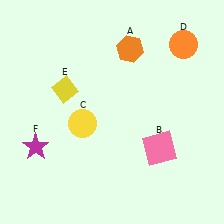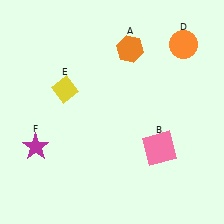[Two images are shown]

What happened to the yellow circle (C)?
The yellow circle (C) was removed in Image 2. It was in the bottom-left area of Image 1.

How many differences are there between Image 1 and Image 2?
There is 1 difference between the two images.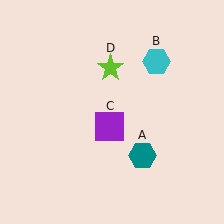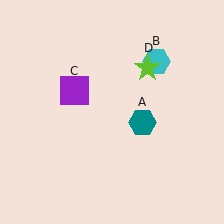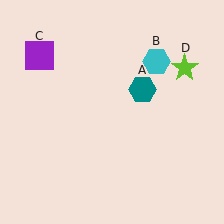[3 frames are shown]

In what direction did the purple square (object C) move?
The purple square (object C) moved up and to the left.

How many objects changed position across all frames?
3 objects changed position: teal hexagon (object A), purple square (object C), lime star (object D).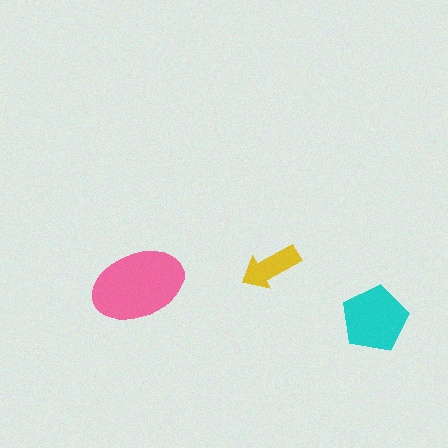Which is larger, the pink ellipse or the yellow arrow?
The pink ellipse.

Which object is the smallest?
The yellow arrow.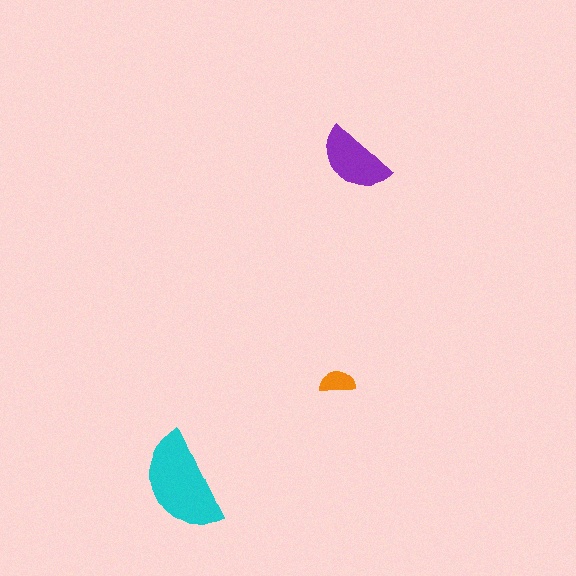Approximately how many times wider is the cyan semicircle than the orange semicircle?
About 3 times wider.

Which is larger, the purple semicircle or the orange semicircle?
The purple one.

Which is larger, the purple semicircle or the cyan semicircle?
The cyan one.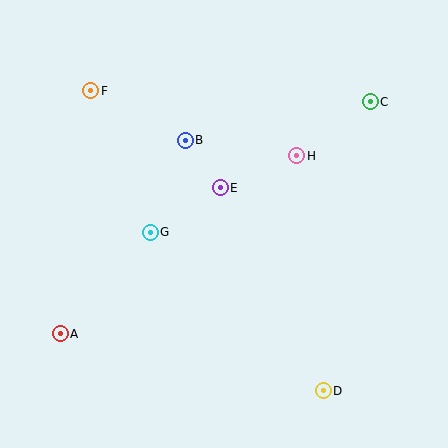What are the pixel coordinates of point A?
Point A is at (60, 334).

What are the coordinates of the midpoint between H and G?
The midpoint between H and G is at (224, 194).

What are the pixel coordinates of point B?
Point B is at (185, 140).